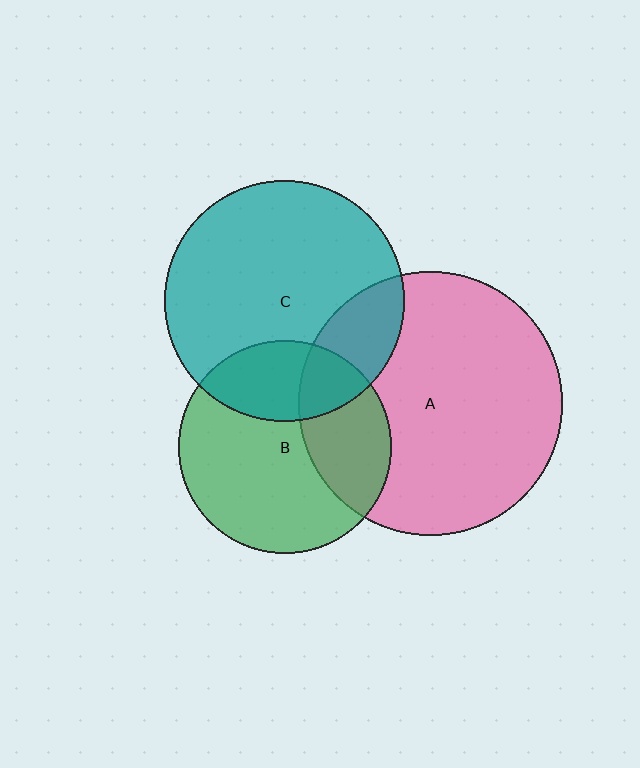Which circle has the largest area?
Circle A (pink).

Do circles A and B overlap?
Yes.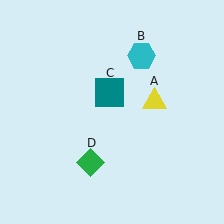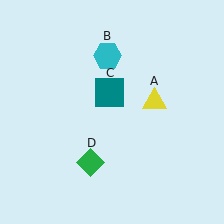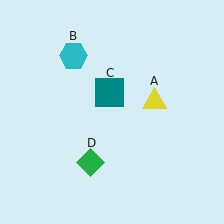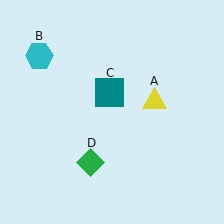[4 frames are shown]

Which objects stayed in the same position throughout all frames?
Yellow triangle (object A) and teal square (object C) and green diamond (object D) remained stationary.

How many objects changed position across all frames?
1 object changed position: cyan hexagon (object B).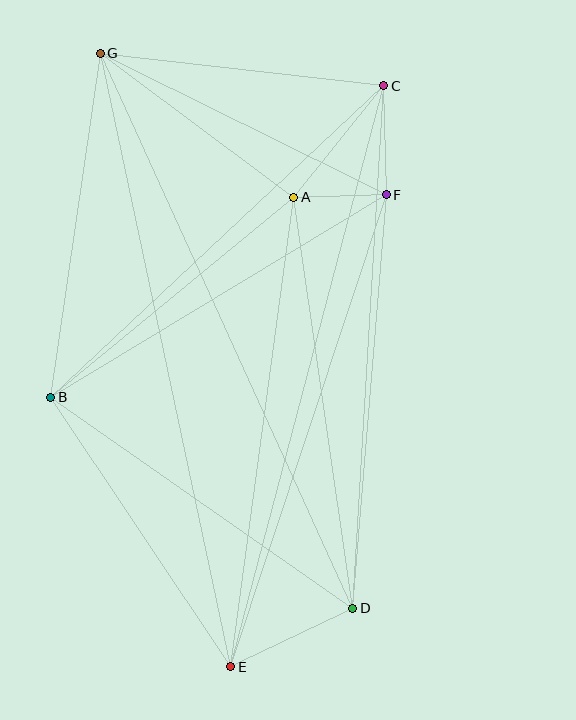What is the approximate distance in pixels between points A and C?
The distance between A and C is approximately 144 pixels.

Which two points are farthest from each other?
Points E and G are farthest from each other.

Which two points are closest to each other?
Points A and F are closest to each other.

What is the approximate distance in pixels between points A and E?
The distance between A and E is approximately 473 pixels.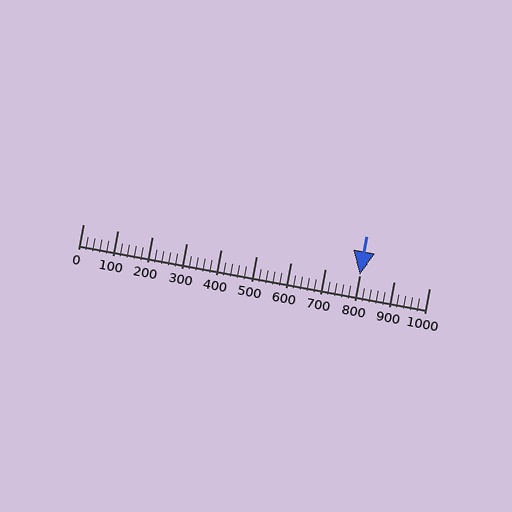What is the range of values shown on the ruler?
The ruler shows values from 0 to 1000.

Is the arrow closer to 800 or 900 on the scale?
The arrow is closer to 800.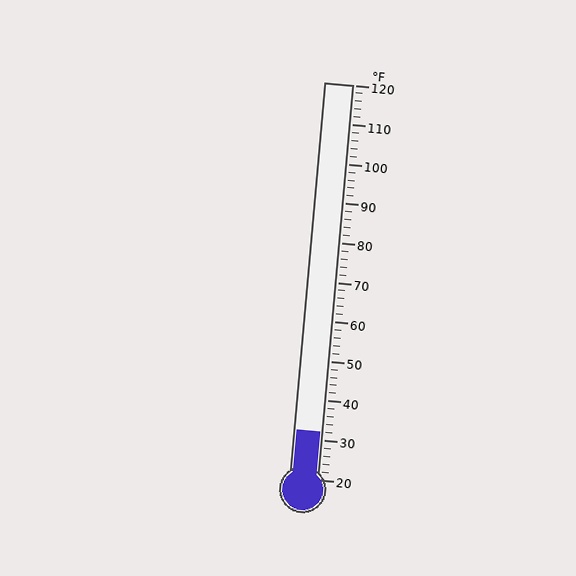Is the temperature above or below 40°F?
The temperature is below 40°F.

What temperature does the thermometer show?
The thermometer shows approximately 32°F.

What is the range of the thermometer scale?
The thermometer scale ranges from 20°F to 120°F.